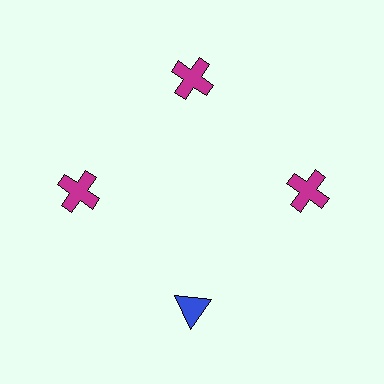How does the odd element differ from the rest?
It differs in both color (blue instead of magenta) and shape (triangle instead of cross).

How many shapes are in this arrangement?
There are 4 shapes arranged in a ring pattern.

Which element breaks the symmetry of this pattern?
The blue triangle at roughly the 6 o'clock position breaks the symmetry. All other shapes are magenta crosses.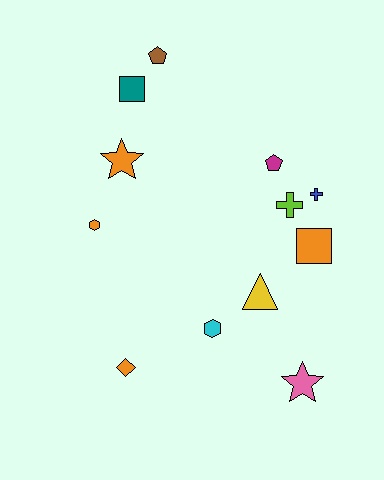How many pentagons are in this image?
There are 2 pentagons.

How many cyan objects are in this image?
There is 1 cyan object.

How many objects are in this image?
There are 12 objects.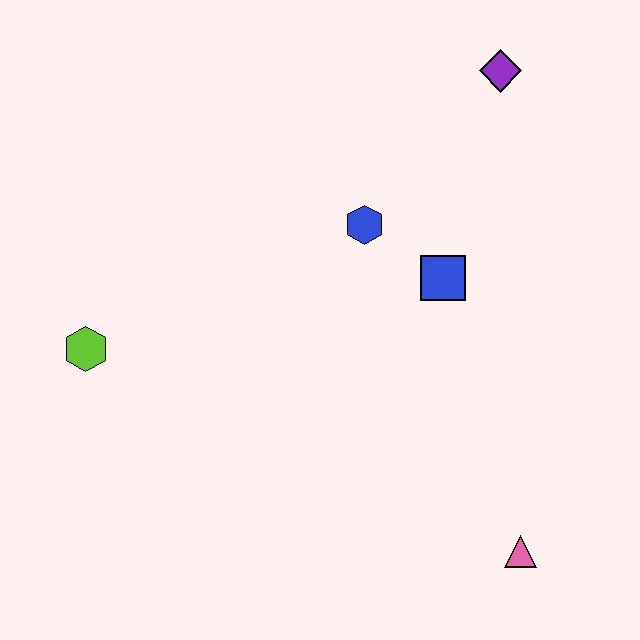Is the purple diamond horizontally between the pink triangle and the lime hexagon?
Yes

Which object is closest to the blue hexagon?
The blue square is closest to the blue hexagon.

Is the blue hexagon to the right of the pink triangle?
No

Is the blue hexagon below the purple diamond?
Yes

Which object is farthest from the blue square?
The lime hexagon is farthest from the blue square.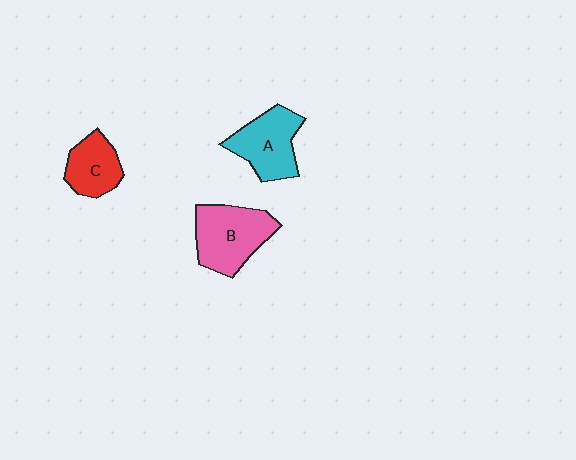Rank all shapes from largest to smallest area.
From largest to smallest: B (pink), A (cyan), C (red).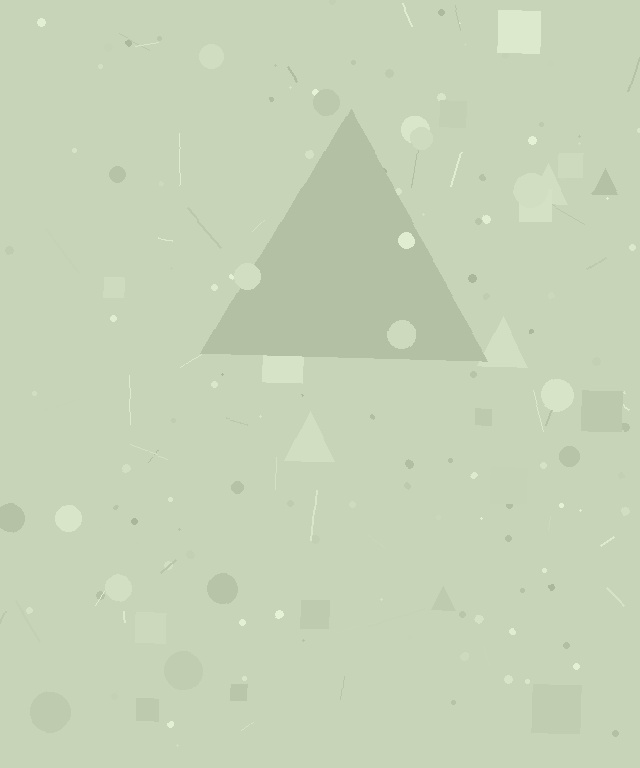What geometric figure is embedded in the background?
A triangle is embedded in the background.